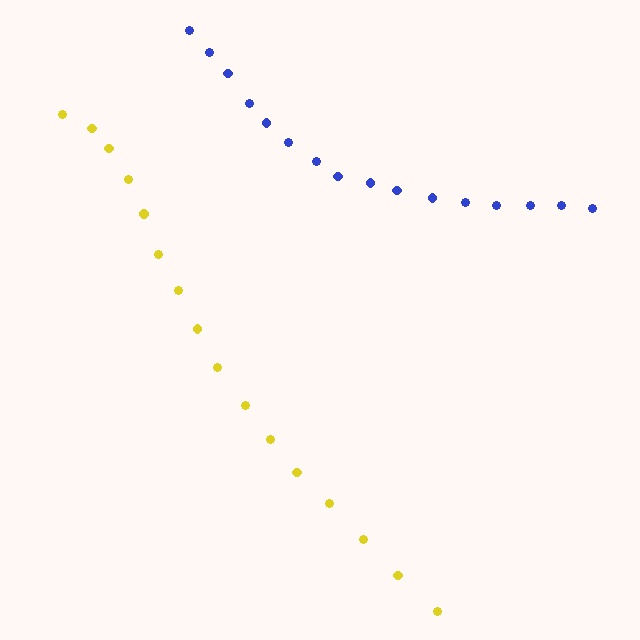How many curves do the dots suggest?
There are 2 distinct paths.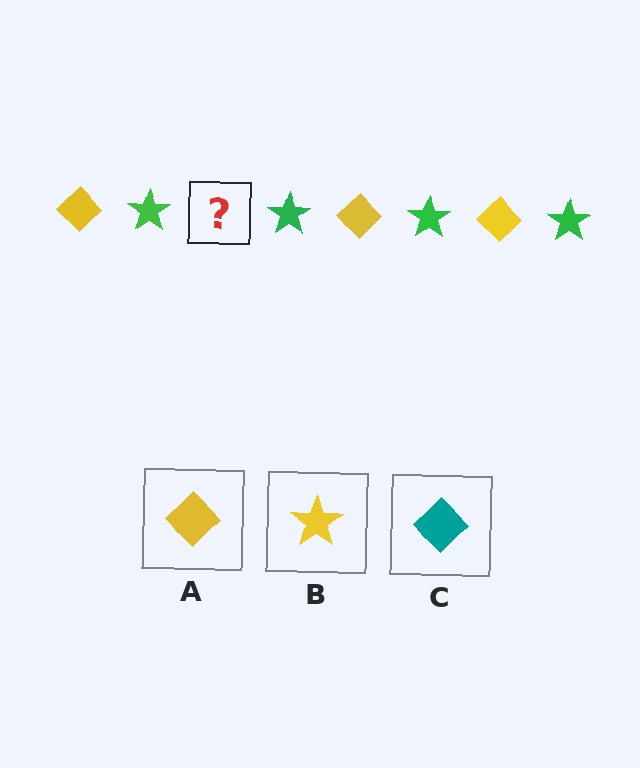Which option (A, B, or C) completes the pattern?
A.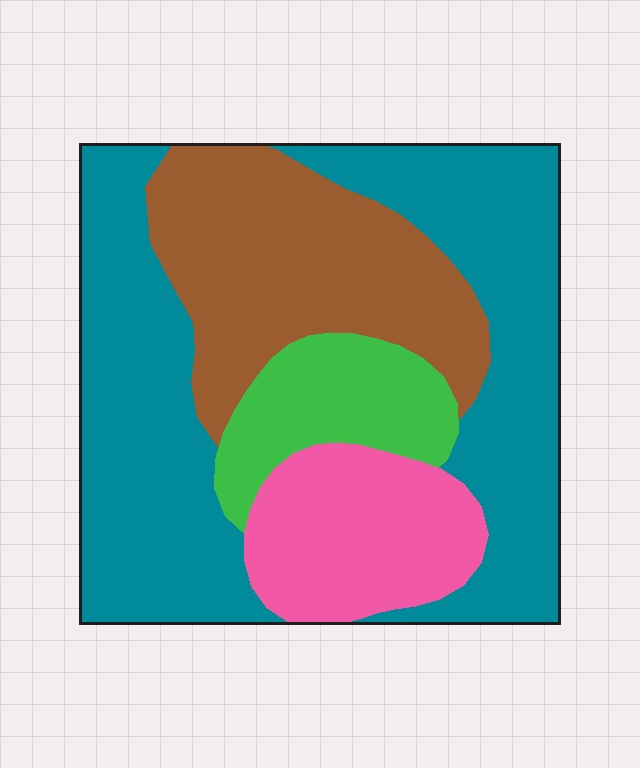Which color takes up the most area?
Teal, at roughly 50%.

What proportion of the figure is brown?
Brown takes up about one quarter (1/4) of the figure.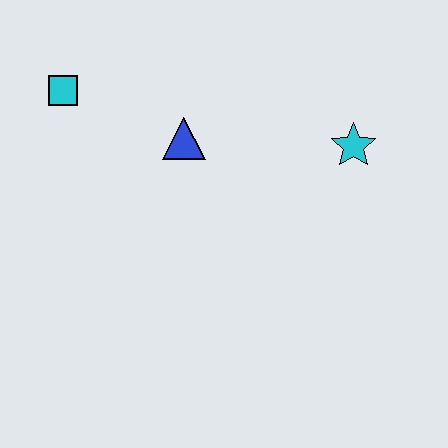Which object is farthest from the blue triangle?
The cyan star is farthest from the blue triangle.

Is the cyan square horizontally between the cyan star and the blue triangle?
No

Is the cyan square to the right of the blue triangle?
No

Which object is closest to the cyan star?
The blue triangle is closest to the cyan star.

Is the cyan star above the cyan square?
No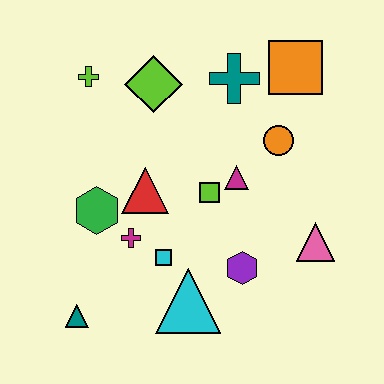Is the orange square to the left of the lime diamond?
No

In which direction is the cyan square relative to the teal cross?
The cyan square is below the teal cross.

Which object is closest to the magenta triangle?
The lime square is closest to the magenta triangle.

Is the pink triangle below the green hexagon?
Yes